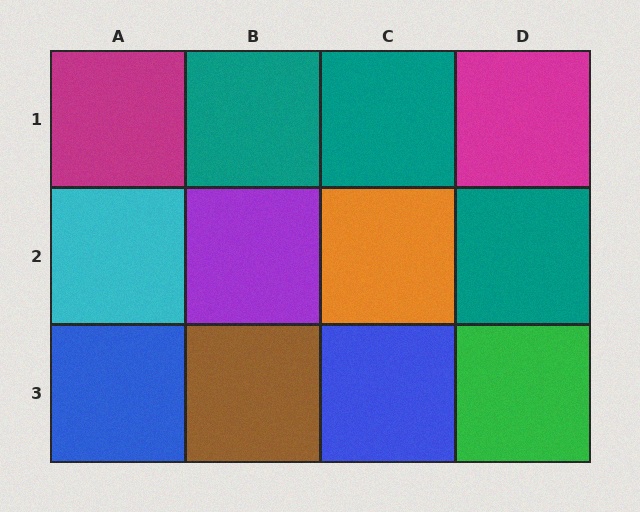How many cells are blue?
2 cells are blue.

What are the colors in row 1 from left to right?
Magenta, teal, teal, magenta.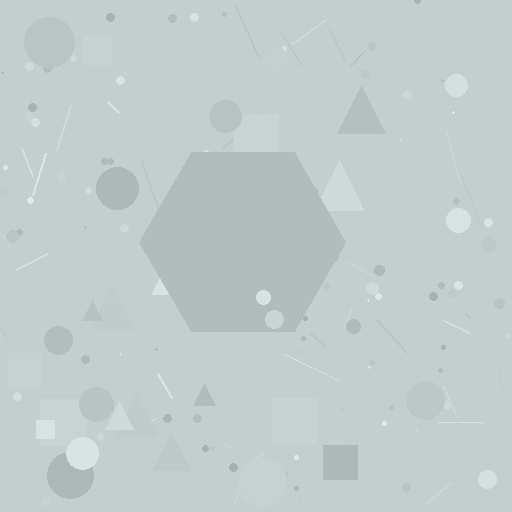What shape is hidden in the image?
A hexagon is hidden in the image.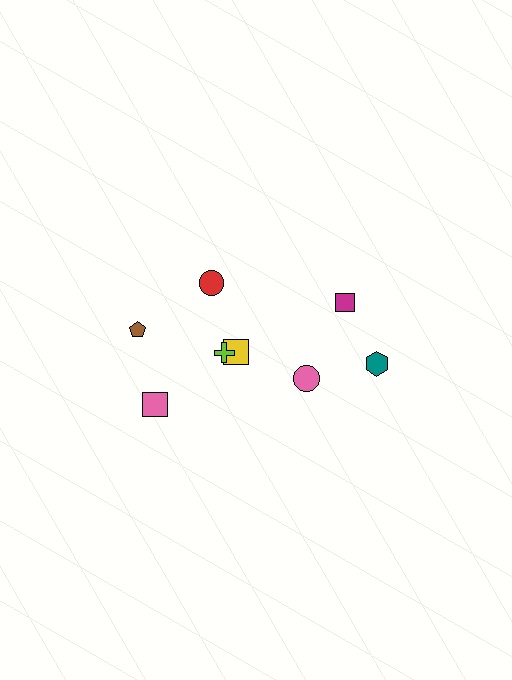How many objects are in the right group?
There are 3 objects.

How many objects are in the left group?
There are 5 objects.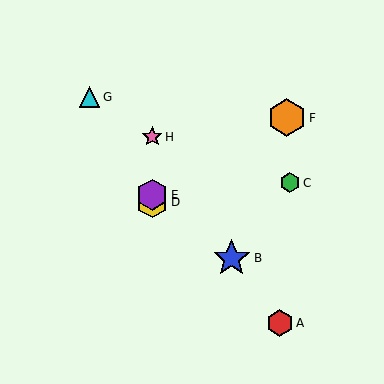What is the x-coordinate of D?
Object D is at x≈152.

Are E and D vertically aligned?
Yes, both are at x≈152.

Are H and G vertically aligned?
No, H is at x≈152 and G is at x≈90.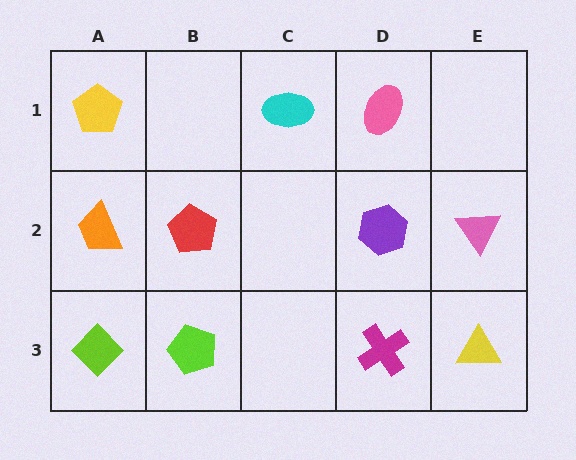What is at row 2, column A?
An orange trapezoid.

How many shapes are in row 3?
4 shapes.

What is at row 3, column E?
A yellow triangle.